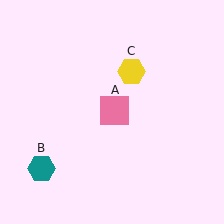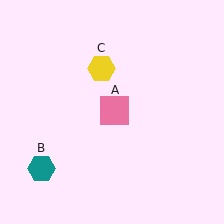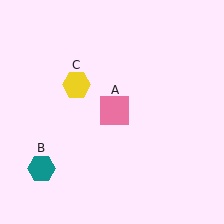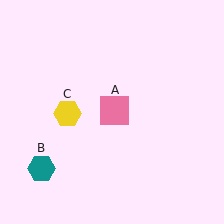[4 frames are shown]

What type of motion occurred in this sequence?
The yellow hexagon (object C) rotated counterclockwise around the center of the scene.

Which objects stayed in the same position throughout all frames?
Pink square (object A) and teal hexagon (object B) remained stationary.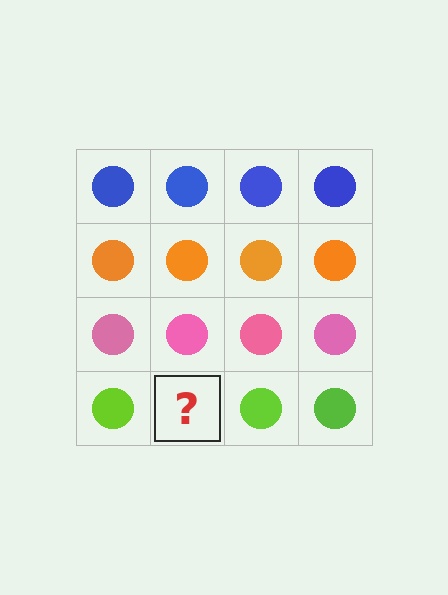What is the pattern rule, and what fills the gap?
The rule is that each row has a consistent color. The gap should be filled with a lime circle.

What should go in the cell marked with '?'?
The missing cell should contain a lime circle.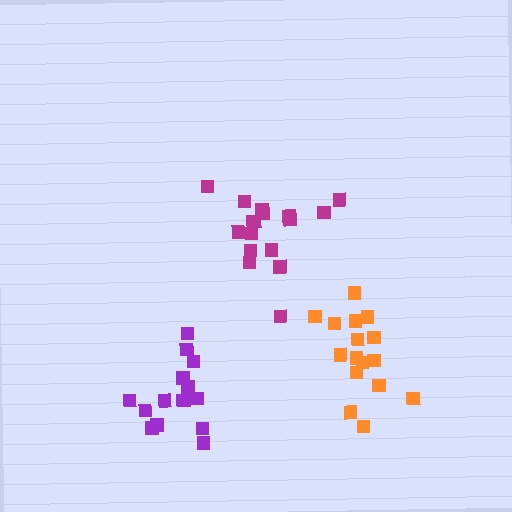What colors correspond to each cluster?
The clusters are colored: magenta, orange, purple.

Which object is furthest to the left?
The purple cluster is leftmost.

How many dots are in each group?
Group 1: 17 dots, Group 2: 16 dots, Group 3: 14 dots (47 total).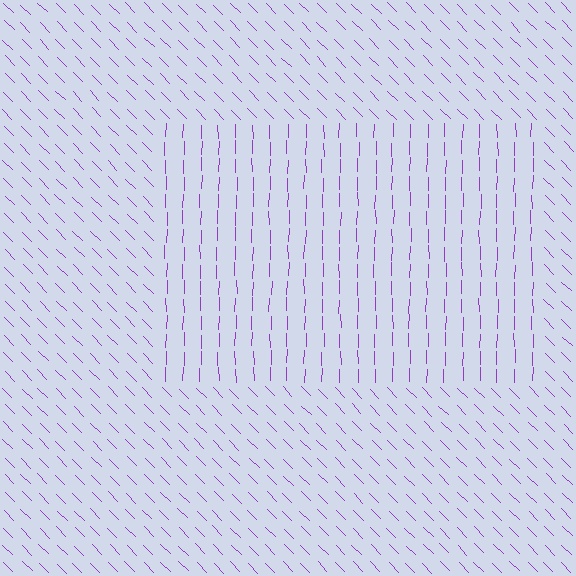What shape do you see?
I see a rectangle.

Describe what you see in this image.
The image is filled with small purple line segments. A rectangle region in the image has lines oriented differently from the surrounding lines, creating a visible texture boundary.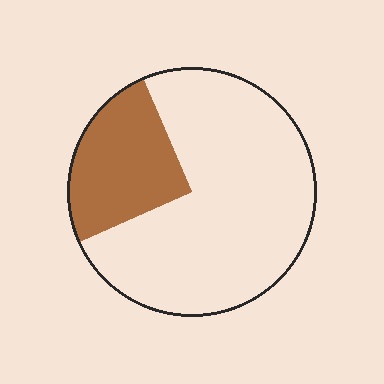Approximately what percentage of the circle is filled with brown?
Approximately 25%.